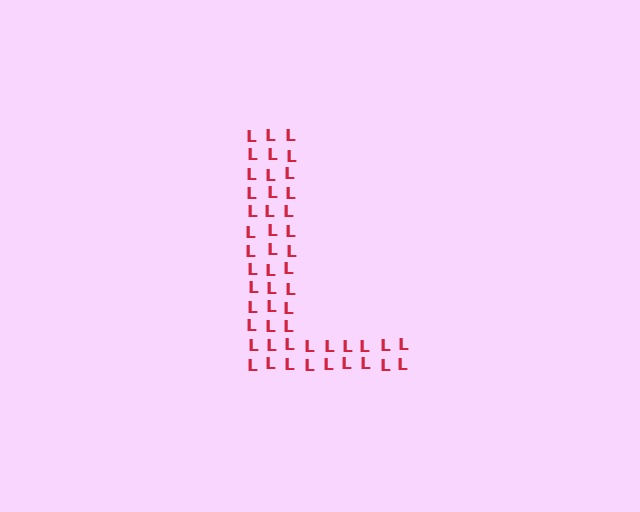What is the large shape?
The large shape is the letter L.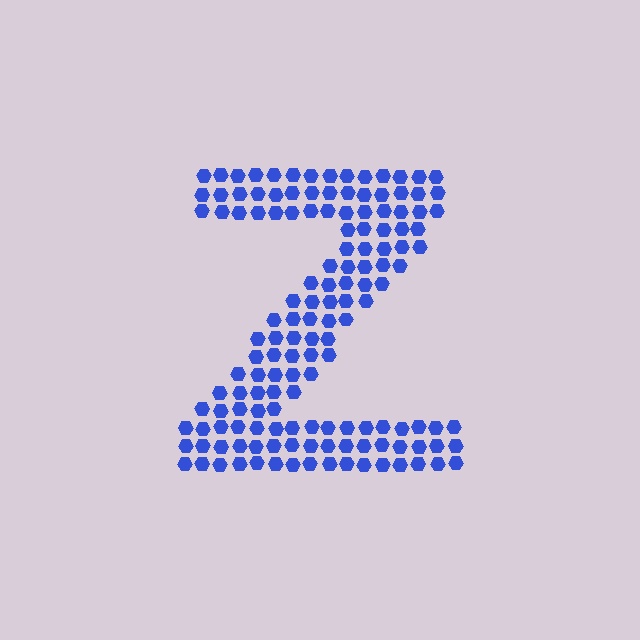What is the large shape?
The large shape is the letter Z.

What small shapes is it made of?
It is made of small hexagons.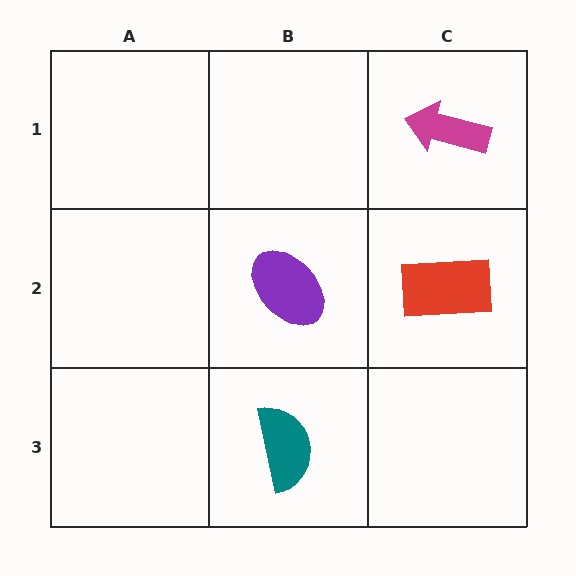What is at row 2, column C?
A red rectangle.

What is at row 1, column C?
A magenta arrow.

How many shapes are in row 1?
1 shape.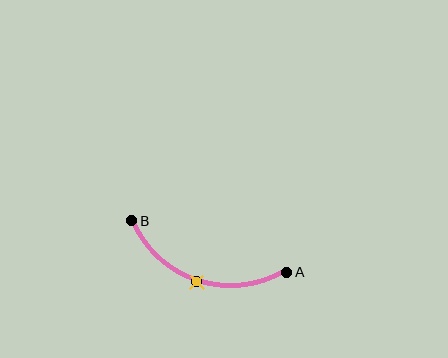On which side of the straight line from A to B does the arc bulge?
The arc bulges below the straight line connecting A and B.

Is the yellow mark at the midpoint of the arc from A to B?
Yes. The yellow mark lies on the arc at equal arc-length from both A and B — it is the arc midpoint.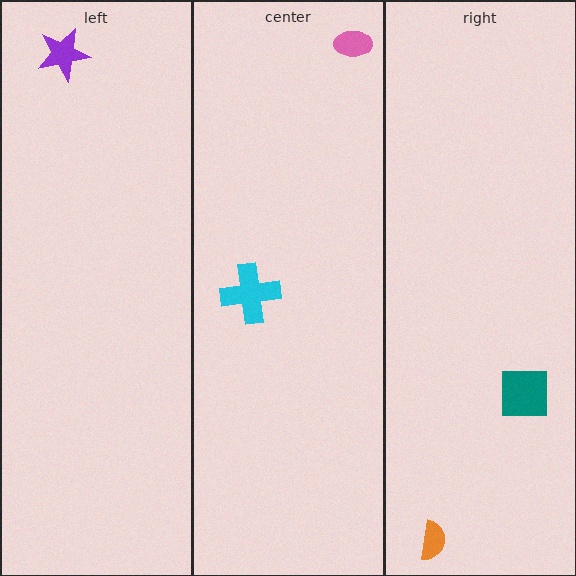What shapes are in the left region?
The purple star.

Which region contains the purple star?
The left region.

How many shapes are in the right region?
2.